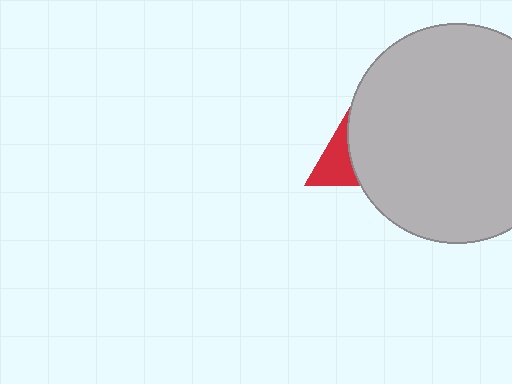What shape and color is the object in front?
The object in front is a light gray circle.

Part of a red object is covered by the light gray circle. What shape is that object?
It is a triangle.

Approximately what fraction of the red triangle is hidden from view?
Roughly 68% of the red triangle is hidden behind the light gray circle.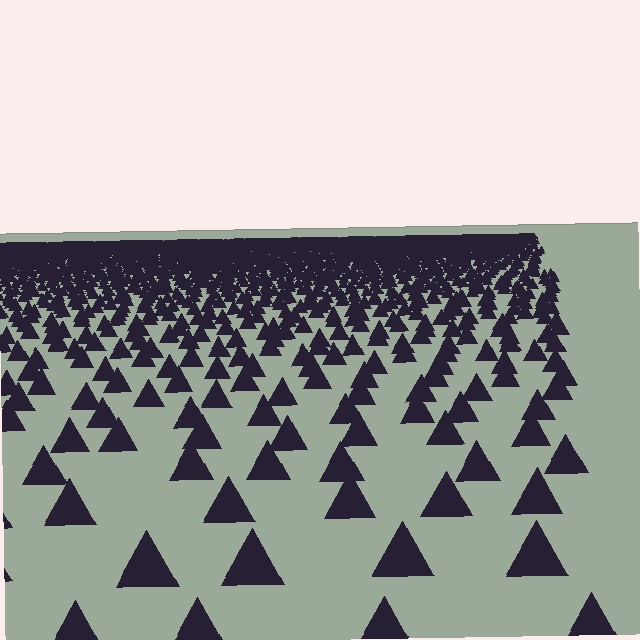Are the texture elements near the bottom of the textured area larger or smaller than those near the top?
Larger. Near the bottom, elements are closer to the viewer and appear at a bigger on-screen size.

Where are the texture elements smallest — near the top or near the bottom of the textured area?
Near the top.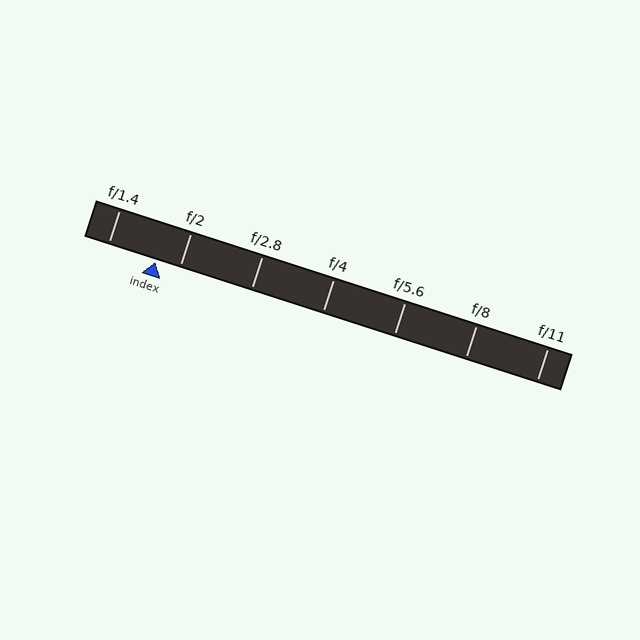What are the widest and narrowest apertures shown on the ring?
The widest aperture shown is f/1.4 and the narrowest is f/11.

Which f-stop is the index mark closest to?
The index mark is closest to f/2.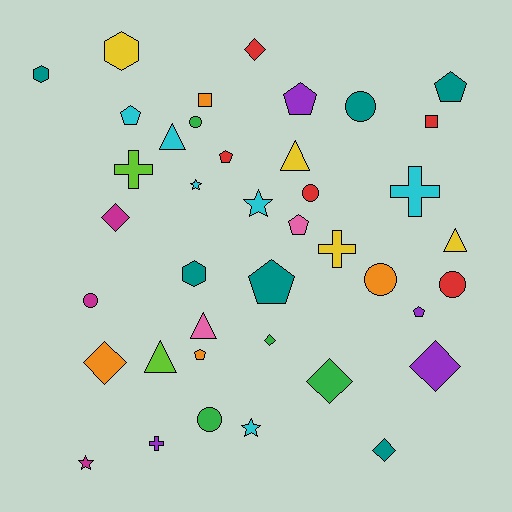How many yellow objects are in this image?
There are 4 yellow objects.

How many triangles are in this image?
There are 5 triangles.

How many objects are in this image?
There are 40 objects.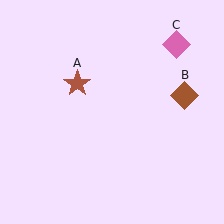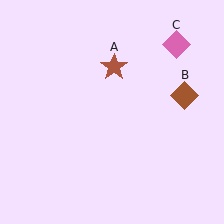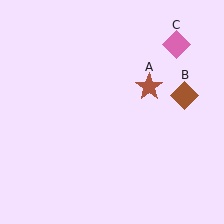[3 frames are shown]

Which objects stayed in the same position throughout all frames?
Brown diamond (object B) and pink diamond (object C) remained stationary.